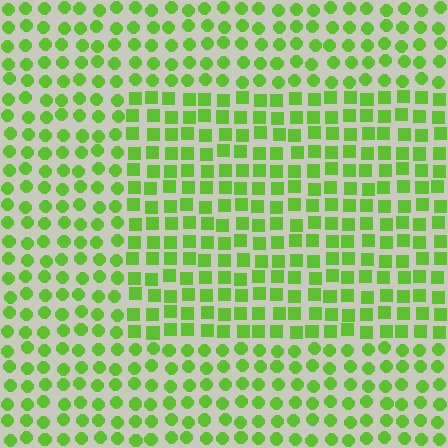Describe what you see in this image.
The image is filled with small lime elements arranged in a uniform grid. A rectangle-shaped region contains squares, while the surrounding area contains circles. The boundary is defined purely by the change in element shape.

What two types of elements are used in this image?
The image uses squares inside the rectangle region and circles outside it.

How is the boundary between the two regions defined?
The boundary is defined by a change in element shape: squares inside vs. circles outside. All elements share the same color and spacing.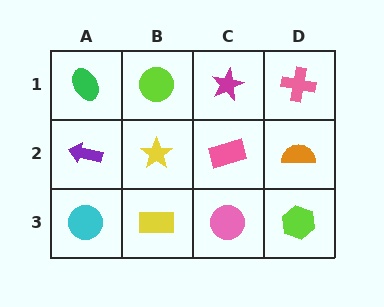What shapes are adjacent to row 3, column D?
An orange semicircle (row 2, column D), a pink circle (row 3, column C).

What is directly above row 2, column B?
A lime circle.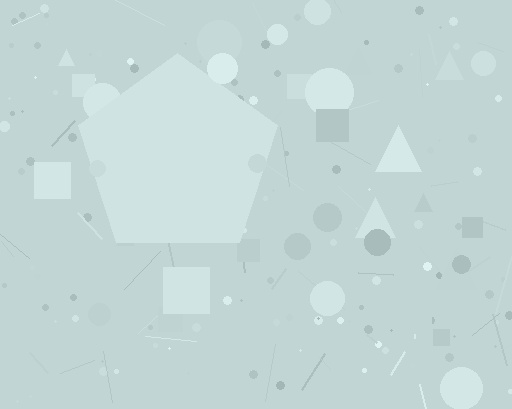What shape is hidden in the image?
A pentagon is hidden in the image.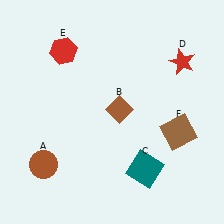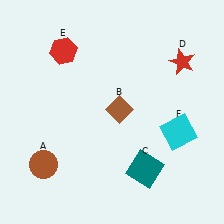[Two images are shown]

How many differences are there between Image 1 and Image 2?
There is 1 difference between the two images.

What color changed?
The square (F) changed from brown in Image 1 to cyan in Image 2.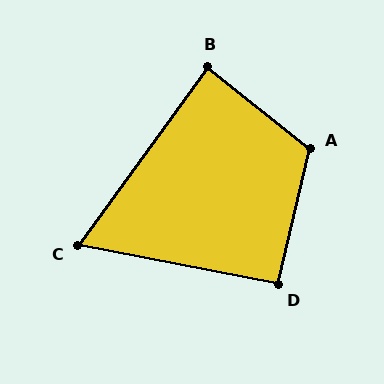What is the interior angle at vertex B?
Approximately 87 degrees (approximately right).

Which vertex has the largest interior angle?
A, at approximately 115 degrees.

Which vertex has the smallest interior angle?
C, at approximately 65 degrees.